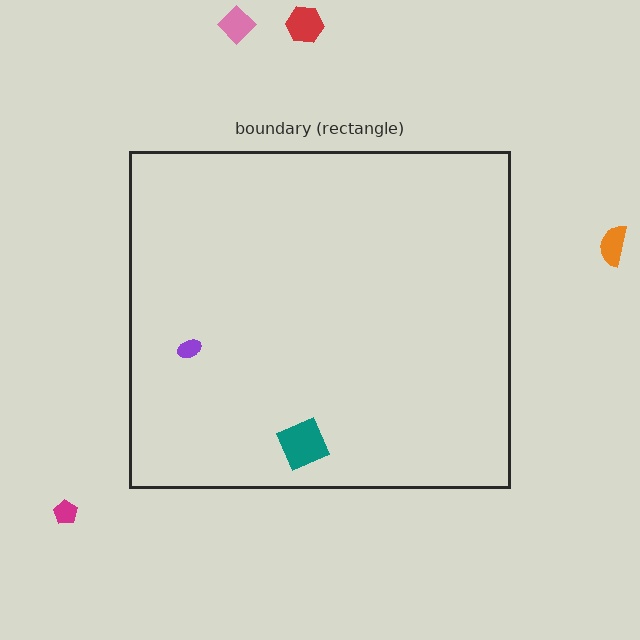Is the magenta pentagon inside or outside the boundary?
Outside.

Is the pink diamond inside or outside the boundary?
Outside.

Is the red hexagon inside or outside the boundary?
Outside.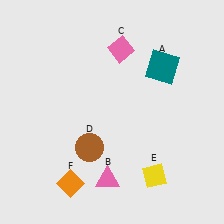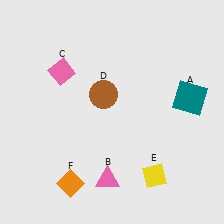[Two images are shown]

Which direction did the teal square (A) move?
The teal square (A) moved down.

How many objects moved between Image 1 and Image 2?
3 objects moved between the two images.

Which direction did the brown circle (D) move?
The brown circle (D) moved up.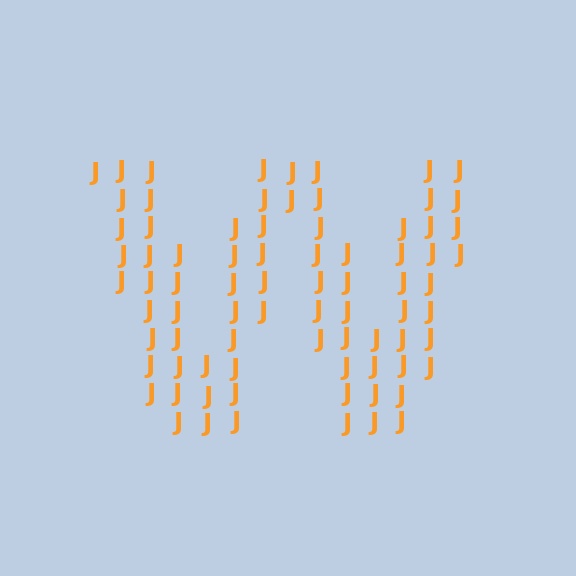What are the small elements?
The small elements are letter J's.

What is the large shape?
The large shape is the letter W.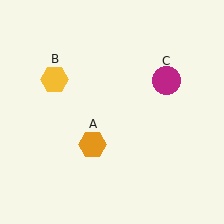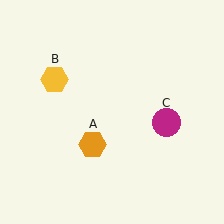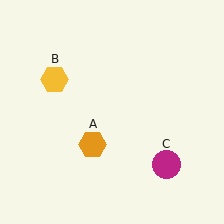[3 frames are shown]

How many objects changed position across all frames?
1 object changed position: magenta circle (object C).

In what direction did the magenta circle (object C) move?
The magenta circle (object C) moved down.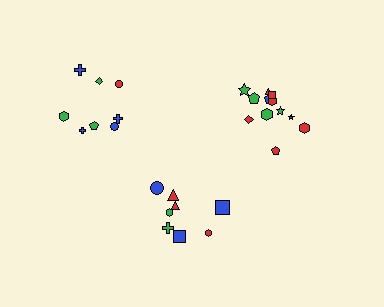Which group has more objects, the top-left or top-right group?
The top-right group.